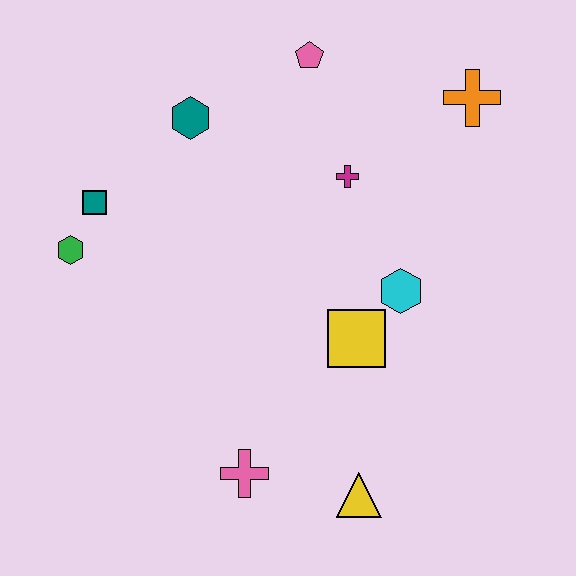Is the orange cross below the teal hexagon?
No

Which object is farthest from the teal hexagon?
The yellow triangle is farthest from the teal hexagon.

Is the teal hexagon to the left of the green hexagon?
No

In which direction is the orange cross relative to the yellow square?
The orange cross is above the yellow square.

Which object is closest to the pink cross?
The yellow triangle is closest to the pink cross.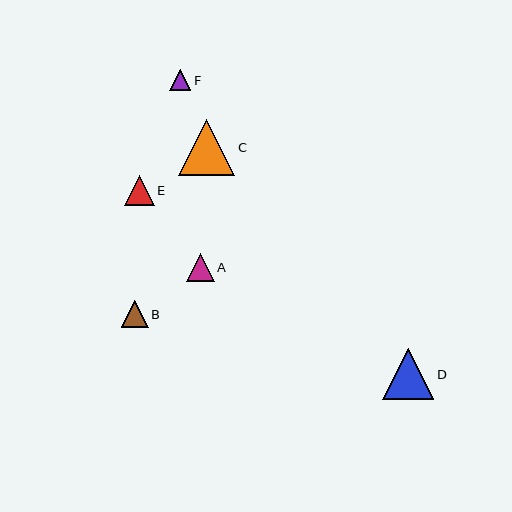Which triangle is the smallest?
Triangle F is the smallest with a size of approximately 21 pixels.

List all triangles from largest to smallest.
From largest to smallest: C, D, E, A, B, F.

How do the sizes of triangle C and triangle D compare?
Triangle C and triangle D are approximately the same size.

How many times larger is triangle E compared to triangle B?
Triangle E is approximately 1.1 times the size of triangle B.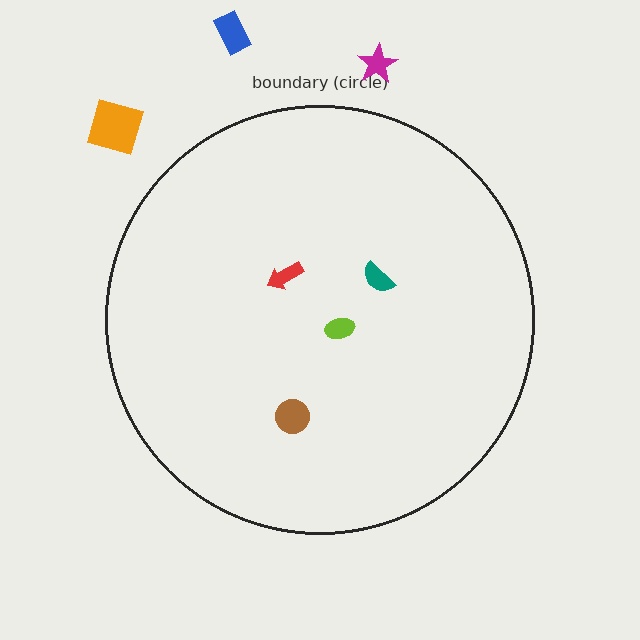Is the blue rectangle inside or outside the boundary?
Outside.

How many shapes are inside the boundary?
4 inside, 3 outside.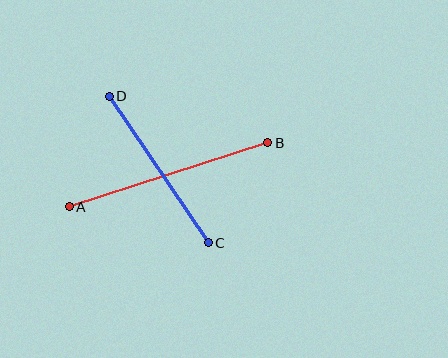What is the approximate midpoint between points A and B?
The midpoint is at approximately (168, 175) pixels.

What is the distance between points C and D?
The distance is approximately 177 pixels.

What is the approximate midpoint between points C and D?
The midpoint is at approximately (159, 169) pixels.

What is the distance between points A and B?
The distance is approximately 208 pixels.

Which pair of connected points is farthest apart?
Points A and B are farthest apart.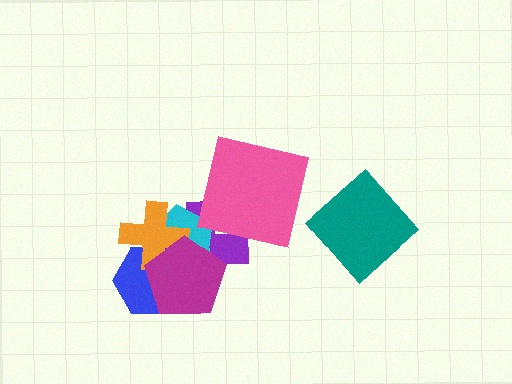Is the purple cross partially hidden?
Yes, it is partially covered by another shape.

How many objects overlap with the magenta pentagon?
4 objects overlap with the magenta pentagon.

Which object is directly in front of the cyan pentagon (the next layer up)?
The blue hexagon is directly in front of the cyan pentagon.